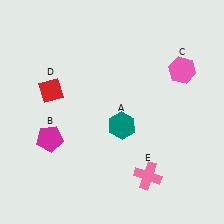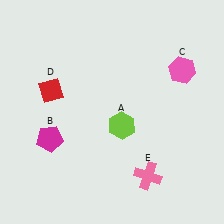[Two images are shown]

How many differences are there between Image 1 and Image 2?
There is 1 difference between the two images.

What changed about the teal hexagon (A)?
In Image 1, A is teal. In Image 2, it changed to lime.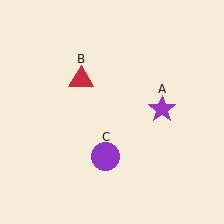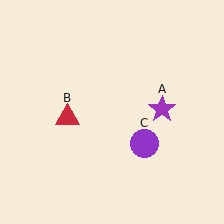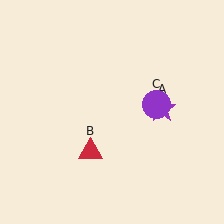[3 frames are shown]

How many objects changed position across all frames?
2 objects changed position: red triangle (object B), purple circle (object C).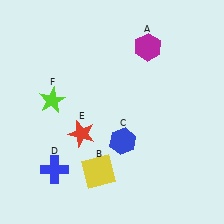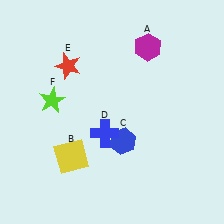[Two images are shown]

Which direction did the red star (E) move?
The red star (E) moved up.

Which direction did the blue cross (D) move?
The blue cross (D) moved right.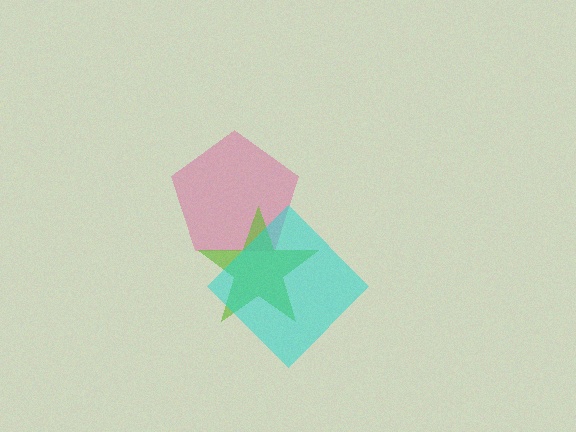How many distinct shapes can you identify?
There are 3 distinct shapes: a pink pentagon, a lime star, a cyan diamond.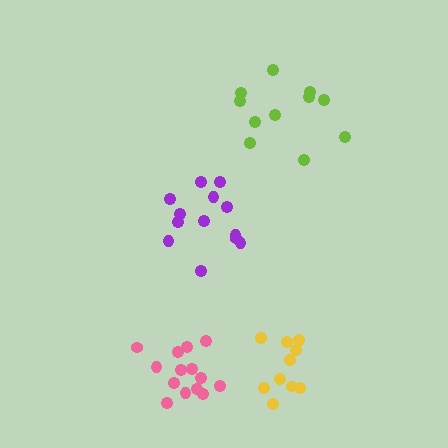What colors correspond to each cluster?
The clusters are colored: lime, purple, yellow, pink.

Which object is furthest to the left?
The pink cluster is leftmost.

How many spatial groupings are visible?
There are 4 spatial groupings.